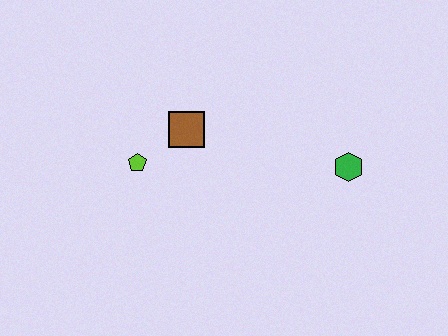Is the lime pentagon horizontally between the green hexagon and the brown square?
No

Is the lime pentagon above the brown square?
No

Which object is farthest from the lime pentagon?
The green hexagon is farthest from the lime pentagon.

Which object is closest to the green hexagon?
The brown square is closest to the green hexagon.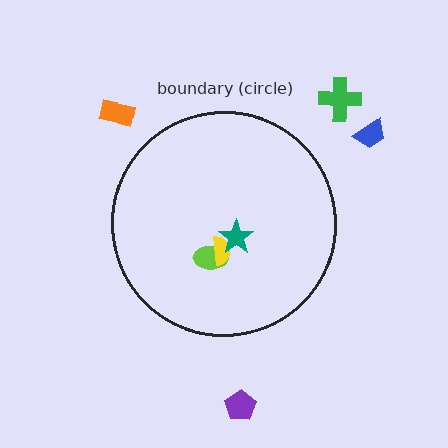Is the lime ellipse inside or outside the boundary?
Inside.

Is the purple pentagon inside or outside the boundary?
Outside.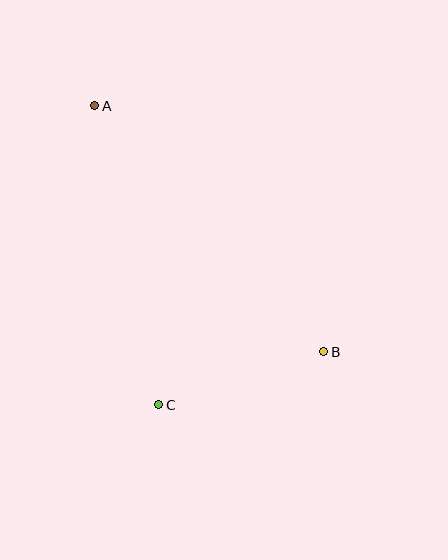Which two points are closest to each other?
Points B and C are closest to each other.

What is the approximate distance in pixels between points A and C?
The distance between A and C is approximately 306 pixels.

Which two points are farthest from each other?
Points A and B are farthest from each other.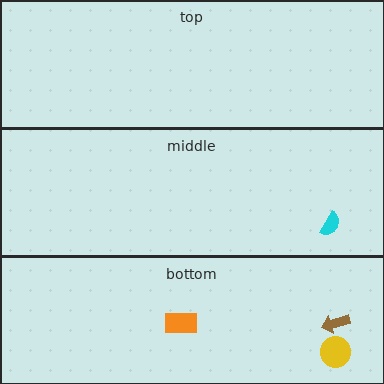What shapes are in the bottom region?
The orange rectangle, the yellow circle, the brown arrow.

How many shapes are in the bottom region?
3.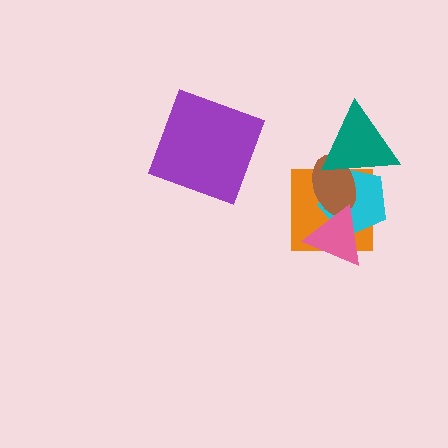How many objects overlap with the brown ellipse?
4 objects overlap with the brown ellipse.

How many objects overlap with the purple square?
0 objects overlap with the purple square.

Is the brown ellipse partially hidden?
Yes, it is partially covered by another shape.